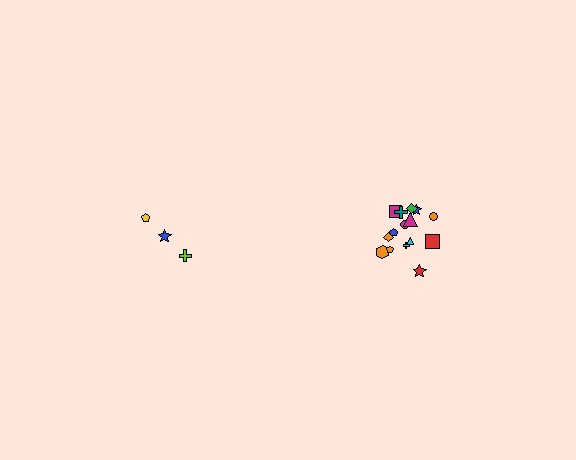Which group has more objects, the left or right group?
The right group.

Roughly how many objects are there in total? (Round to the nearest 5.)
Roughly 20 objects in total.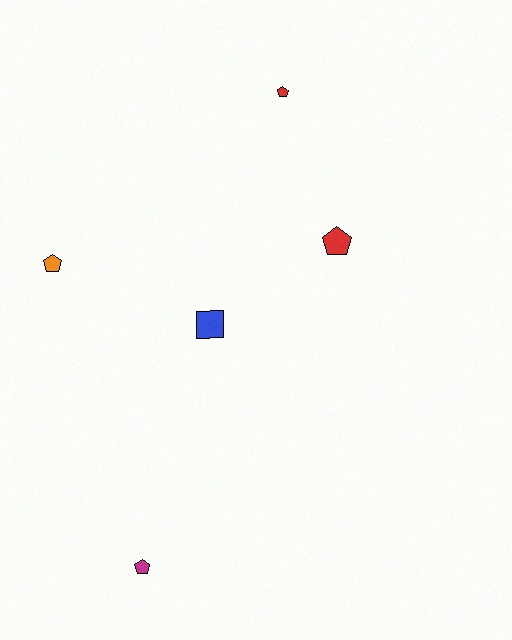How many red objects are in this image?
There are 2 red objects.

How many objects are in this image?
There are 5 objects.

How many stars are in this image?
There are no stars.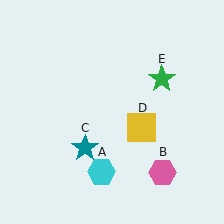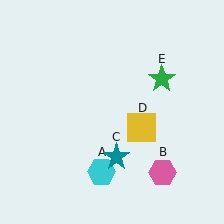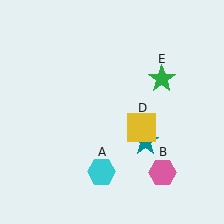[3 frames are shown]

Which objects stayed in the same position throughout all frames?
Cyan hexagon (object A) and pink hexagon (object B) and yellow square (object D) and green star (object E) remained stationary.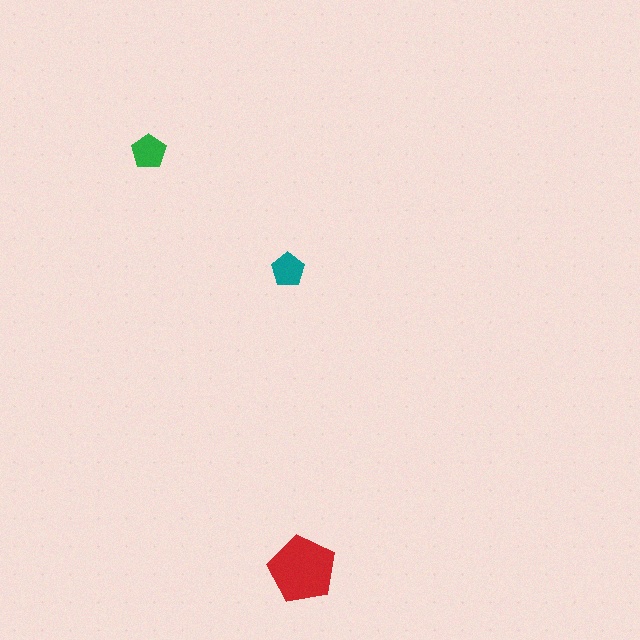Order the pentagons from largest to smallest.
the red one, the green one, the teal one.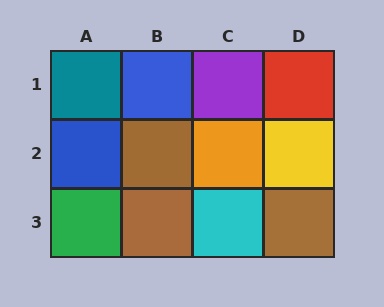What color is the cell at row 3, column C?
Cyan.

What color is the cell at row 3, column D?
Brown.